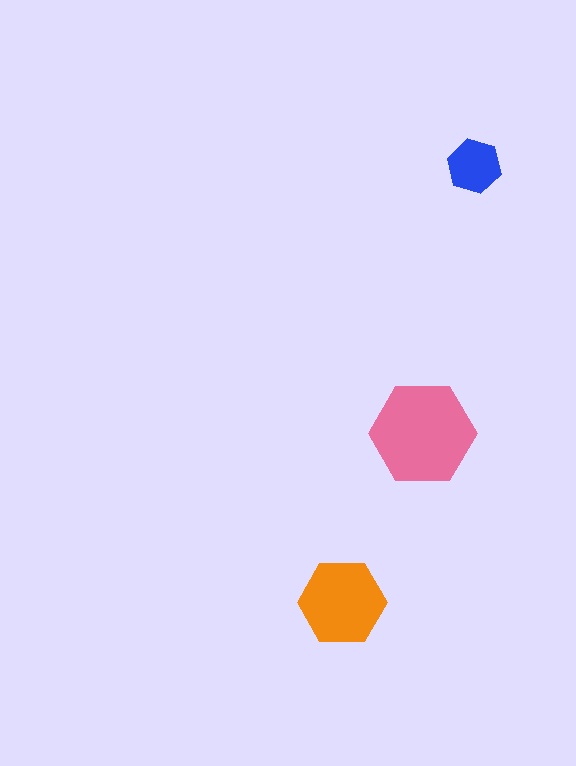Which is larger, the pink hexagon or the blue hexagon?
The pink one.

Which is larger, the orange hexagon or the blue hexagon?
The orange one.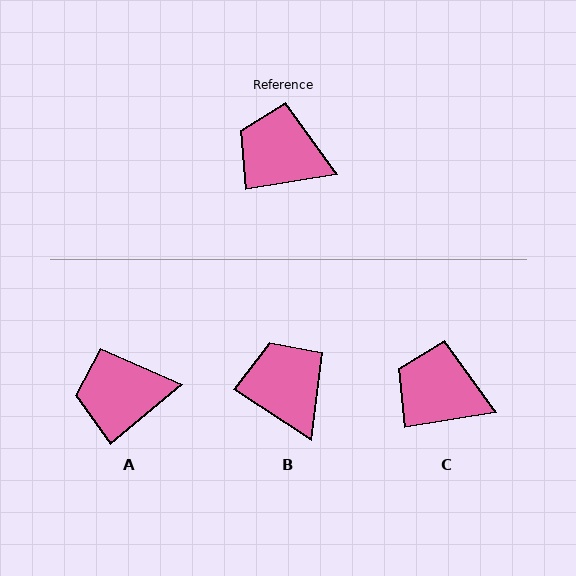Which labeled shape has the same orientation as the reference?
C.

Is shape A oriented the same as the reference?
No, it is off by about 30 degrees.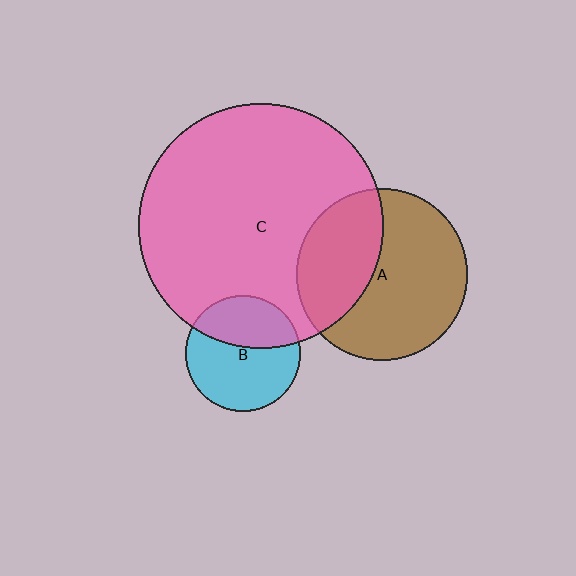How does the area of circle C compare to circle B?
Approximately 4.5 times.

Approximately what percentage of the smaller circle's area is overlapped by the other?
Approximately 40%.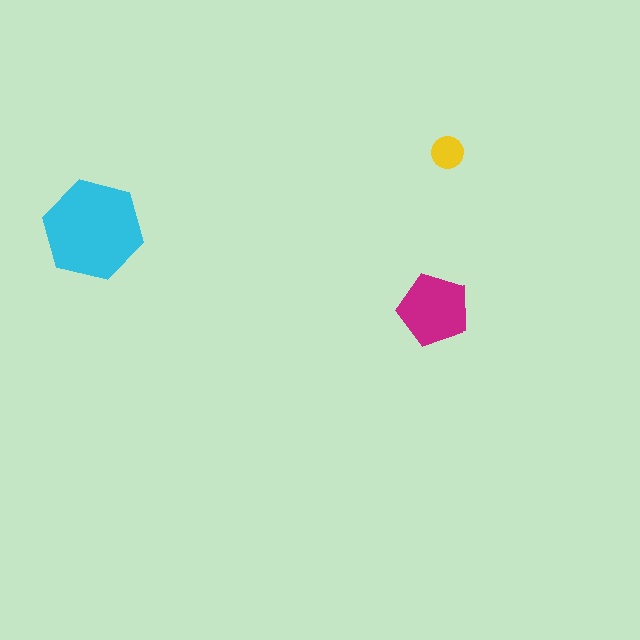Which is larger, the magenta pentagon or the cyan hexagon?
The cyan hexagon.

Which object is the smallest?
The yellow circle.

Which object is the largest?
The cyan hexagon.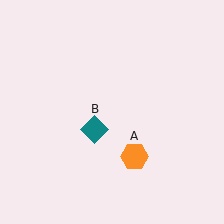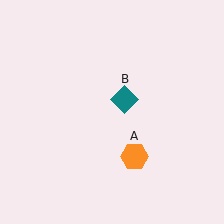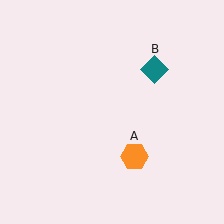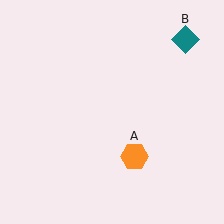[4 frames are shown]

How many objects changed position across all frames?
1 object changed position: teal diamond (object B).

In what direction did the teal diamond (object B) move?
The teal diamond (object B) moved up and to the right.